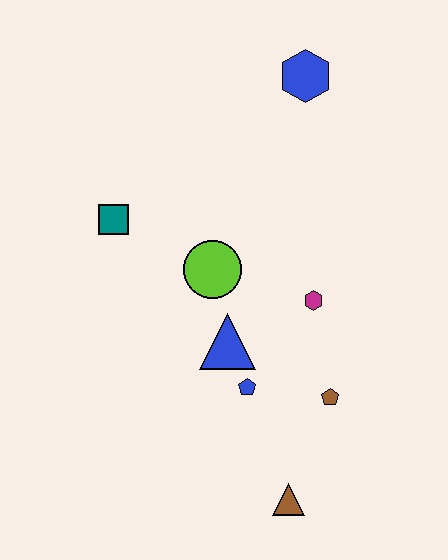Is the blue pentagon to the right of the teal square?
Yes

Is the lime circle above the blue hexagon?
No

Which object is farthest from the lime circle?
The brown triangle is farthest from the lime circle.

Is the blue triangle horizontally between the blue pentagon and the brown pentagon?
No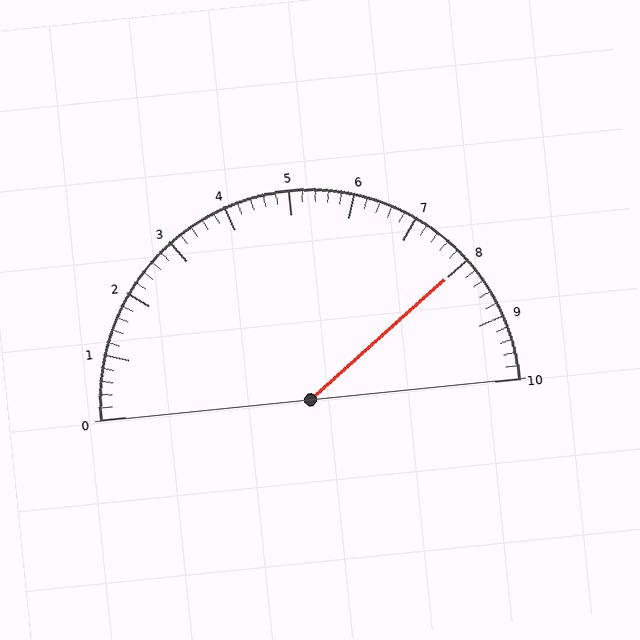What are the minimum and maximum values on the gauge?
The gauge ranges from 0 to 10.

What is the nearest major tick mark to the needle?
The nearest major tick mark is 8.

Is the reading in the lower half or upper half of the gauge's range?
The reading is in the upper half of the range (0 to 10).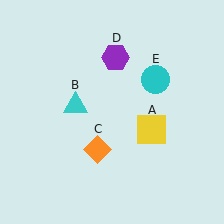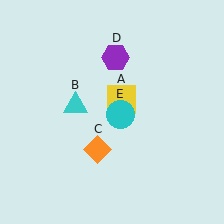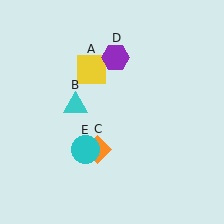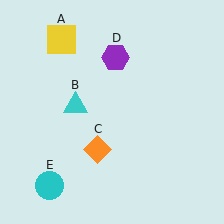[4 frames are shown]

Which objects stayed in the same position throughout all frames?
Cyan triangle (object B) and orange diamond (object C) and purple hexagon (object D) remained stationary.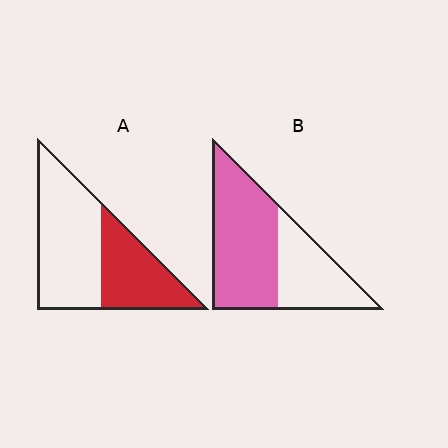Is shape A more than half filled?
No.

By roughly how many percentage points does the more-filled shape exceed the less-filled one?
By roughly 20 percentage points (B over A).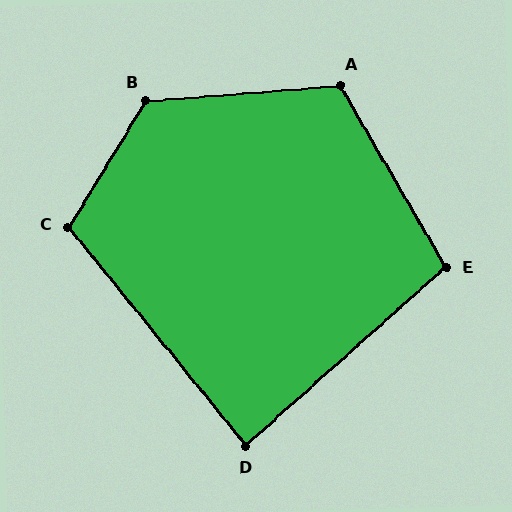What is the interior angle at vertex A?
Approximately 116 degrees (obtuse).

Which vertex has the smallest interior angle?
D, at approximately 87 degrees.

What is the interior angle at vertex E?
Approximately 102 degrees (obtuse).